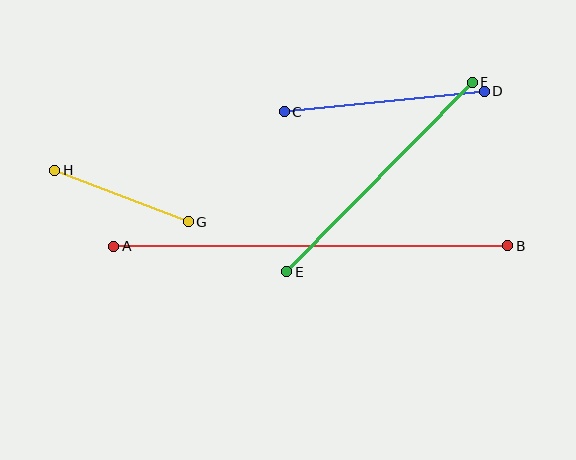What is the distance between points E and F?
The distance is approximately 266 pixels.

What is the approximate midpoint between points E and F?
The midpoint is at approximately (380, 177) pixels.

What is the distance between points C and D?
The distance is approximately 201 pixels.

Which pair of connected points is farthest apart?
Points A and B are farthest apart.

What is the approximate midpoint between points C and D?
The midpoint is at approximately (384, 102) pixels.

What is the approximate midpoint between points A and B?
The midpoint is at approximately (311, 246) pixels.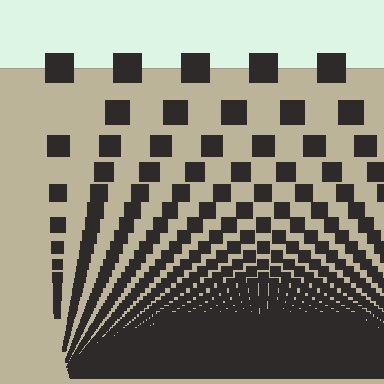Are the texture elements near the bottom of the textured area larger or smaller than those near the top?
Smaller. The gradient is inverted — elements near the bottom are smaller and denser.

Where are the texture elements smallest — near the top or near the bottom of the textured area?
Near the bottom.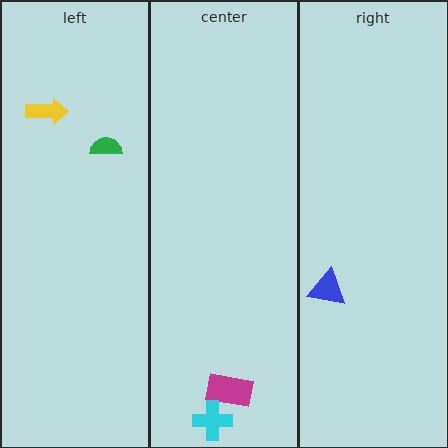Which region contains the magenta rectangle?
The center region.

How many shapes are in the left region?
2.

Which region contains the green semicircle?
The left region.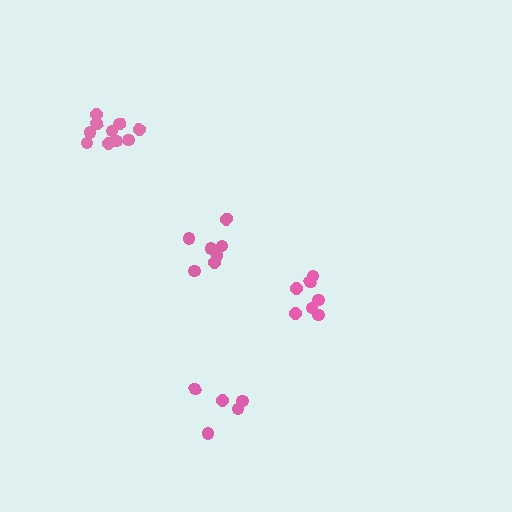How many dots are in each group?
Group 1: 5 dots, Group 2: 7 dots, Group 3: 7 dots, Group 4: 10 dots (29 total).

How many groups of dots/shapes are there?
There are 4 groups.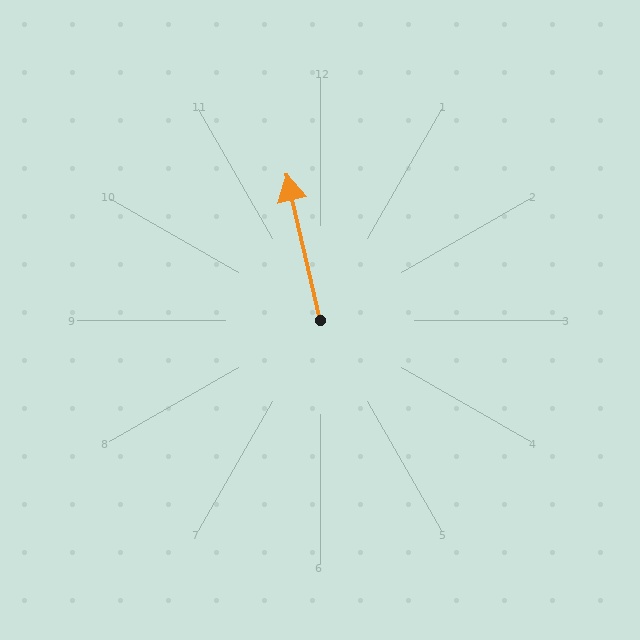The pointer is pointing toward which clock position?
Roughly 12 o'clock.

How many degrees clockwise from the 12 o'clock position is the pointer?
Approximately 347 degrees.